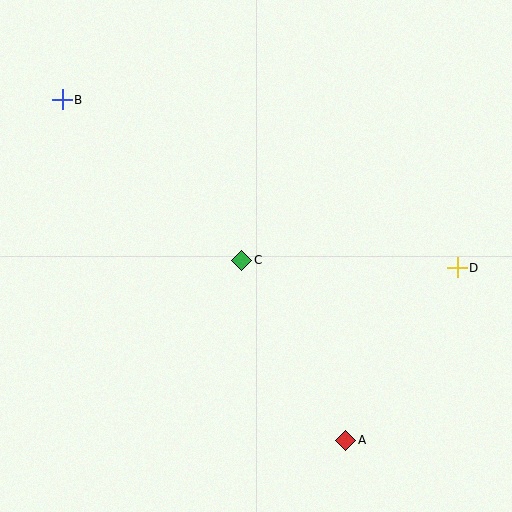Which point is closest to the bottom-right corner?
Point A is closest to the bottom-right corner.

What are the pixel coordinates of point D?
Point D is at (457, 268).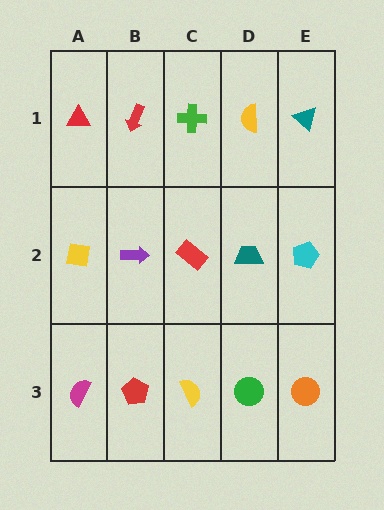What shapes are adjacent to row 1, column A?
A yellow square (row 2, column A), a red arrow (row 1, column B).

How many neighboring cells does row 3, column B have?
3.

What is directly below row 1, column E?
A cyan pentagon.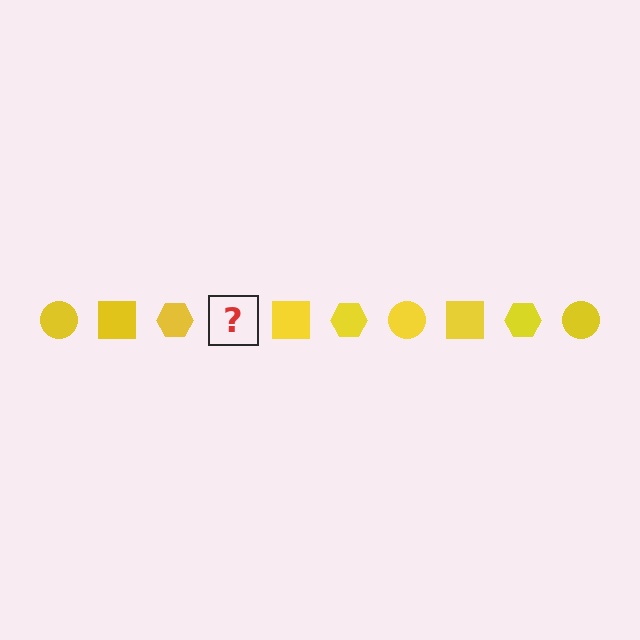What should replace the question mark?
The question mark should be replaced with a yellow circle.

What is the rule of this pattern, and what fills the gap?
The rule is that the pattern cycles through circle, square, hexagon shapes in yellow. The gap should be filled with a yellow circle.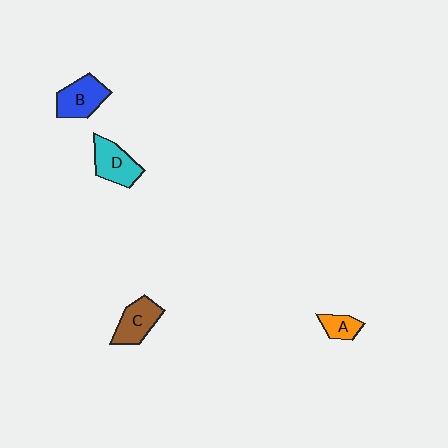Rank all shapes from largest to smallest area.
From largest to smallest: B (blue), D (cyan), C (brown), A (orange).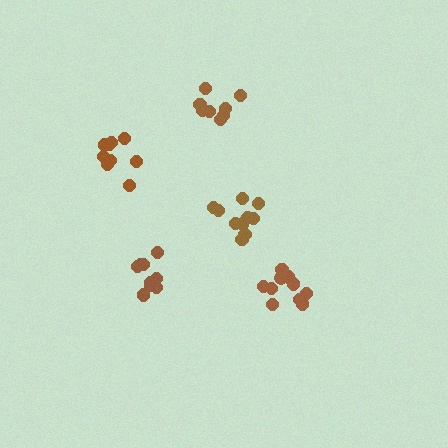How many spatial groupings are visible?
There are 5 spatial groupings.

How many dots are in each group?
Group 1: 10 dots, Group 2: 9 dots, Group 3: 10 dots, Group 4: 11 dots, Group 5: 8 dots (48 total).